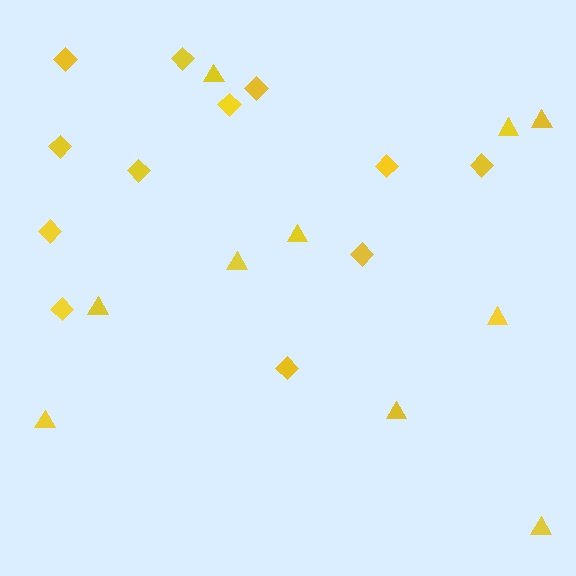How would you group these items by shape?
There are 2 groups: one group of diamonds (12) and one group of triangles (10).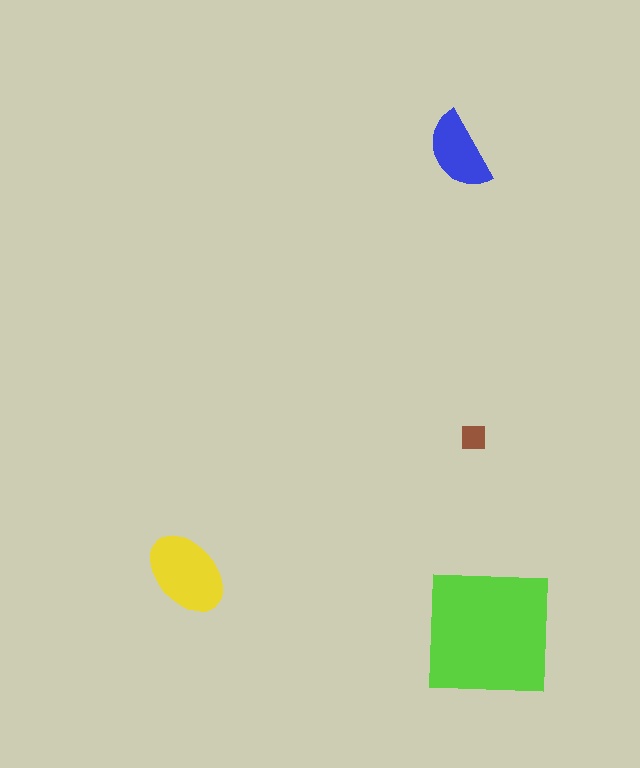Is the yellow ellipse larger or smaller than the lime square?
Smaller.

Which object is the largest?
The lime square.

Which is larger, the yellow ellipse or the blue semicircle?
The yellow ellipse.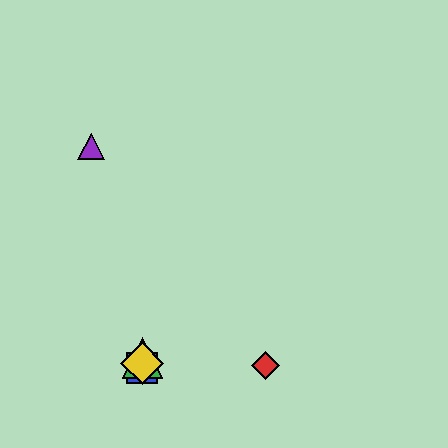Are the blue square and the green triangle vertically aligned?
Yes, both are at x≈143.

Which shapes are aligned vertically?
The blue square, the green triangle, the yellow diamond are aligned vertically.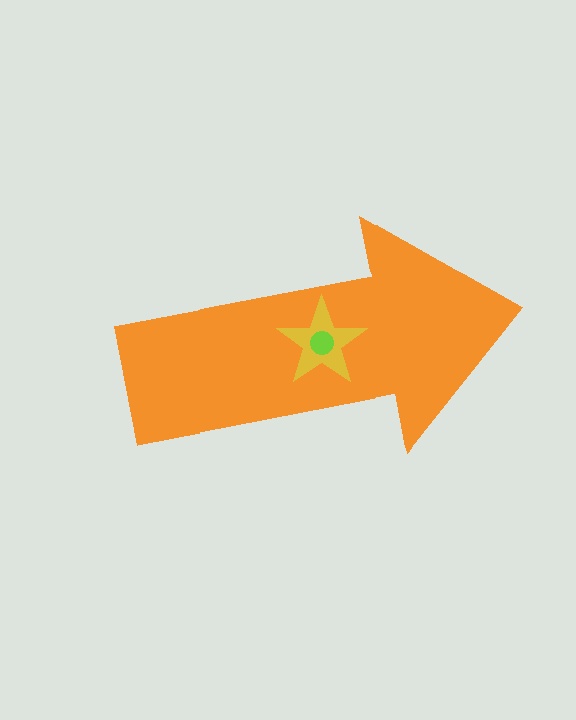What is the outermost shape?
The orange arrow.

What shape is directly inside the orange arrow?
The yellow star.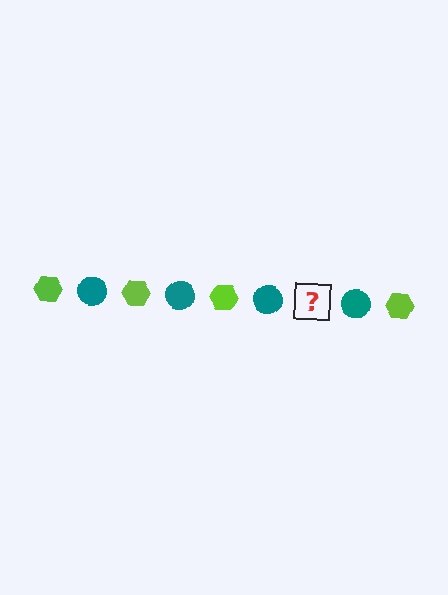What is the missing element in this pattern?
The missing element is a lime hexagon.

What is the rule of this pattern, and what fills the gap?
The rule is that the pattern alternates between lime hexagon and teal circle. The gap should be filled with a lime hexagon.